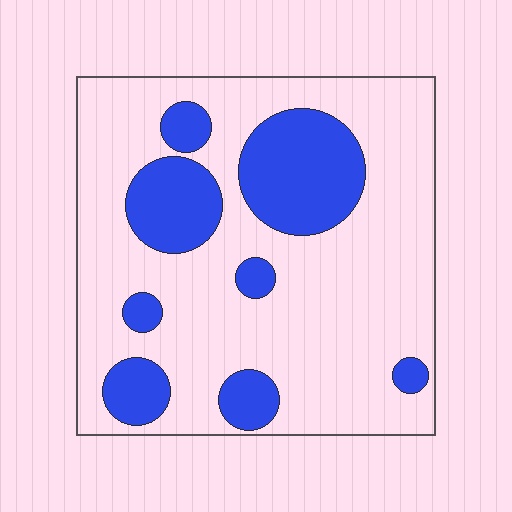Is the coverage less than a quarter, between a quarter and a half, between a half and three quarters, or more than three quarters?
Between a quarter and a half.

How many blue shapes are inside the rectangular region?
8.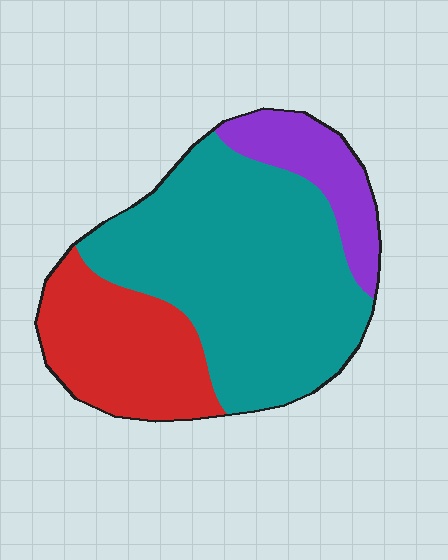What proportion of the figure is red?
Red takes up between a sixth and a third of the figure.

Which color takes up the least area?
Purple, at roughly 15%.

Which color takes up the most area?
Teal, at roughly 60%.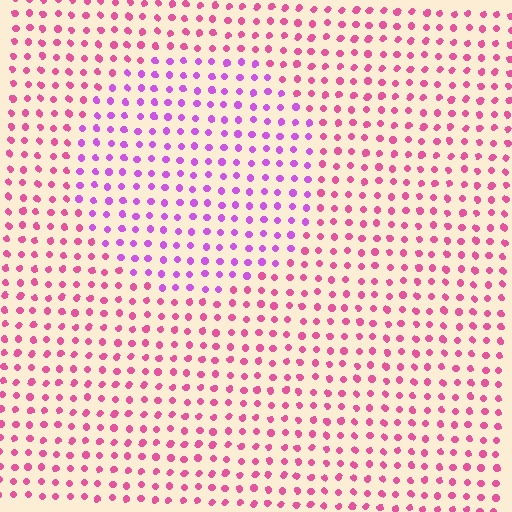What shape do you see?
I see a circle.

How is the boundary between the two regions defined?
The boundary is defined purely by a slight shift in hue (about 38 degrees). Spacing, size, and orientation are identical on both sides.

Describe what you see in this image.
The image is filled with small pink elements in a uniform arrangement. A circle-shaped region is visible where the elements are tinted to a slightly different hue, forming a subtle color boundary.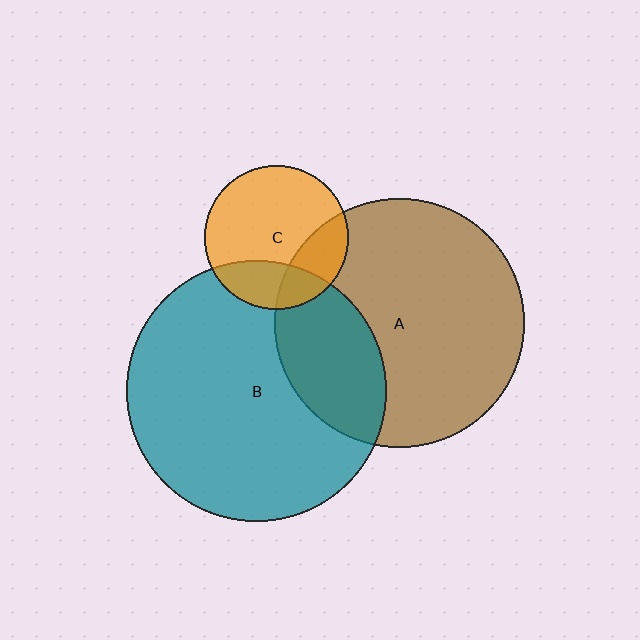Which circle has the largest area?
Circle B (teal).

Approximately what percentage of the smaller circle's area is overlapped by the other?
Approximately 30%.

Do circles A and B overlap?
Yes.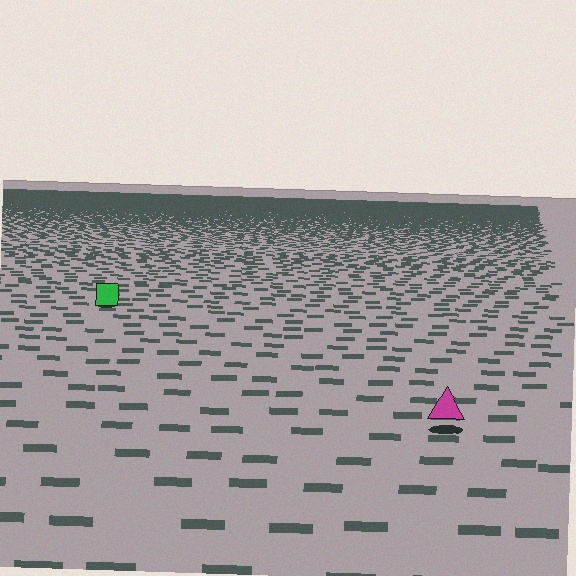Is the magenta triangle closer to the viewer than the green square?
Yes. The magenta triangle is closer — you can tell from the texture gradient: the ground texture is coarser near it.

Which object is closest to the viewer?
The magenta triangle is closest. The texture marks near it are larger and more spread out.